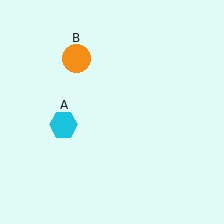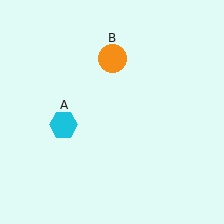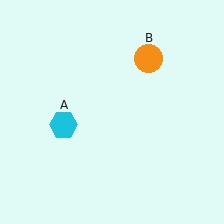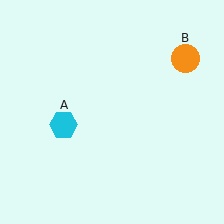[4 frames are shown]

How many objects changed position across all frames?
1 object changed position: orange circle (object B).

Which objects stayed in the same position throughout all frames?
Cyan hexagon (object A) remained stationary.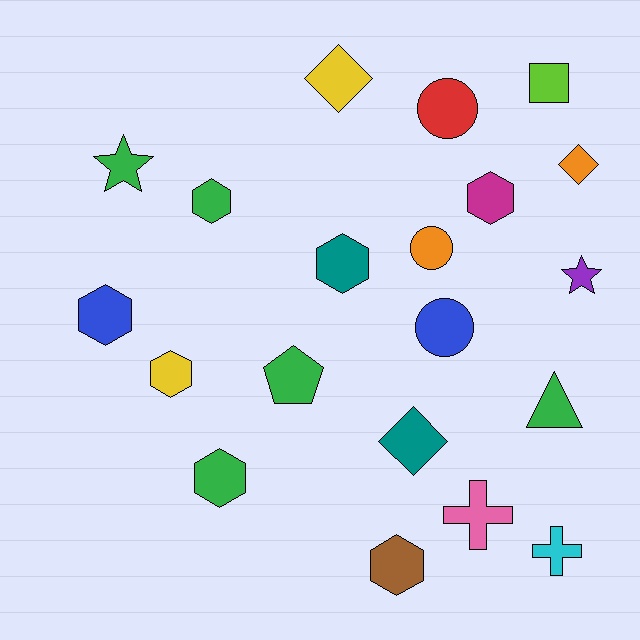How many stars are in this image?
There are 2 stars.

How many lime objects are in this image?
There is 1 lime object.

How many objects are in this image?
There are 20 objects.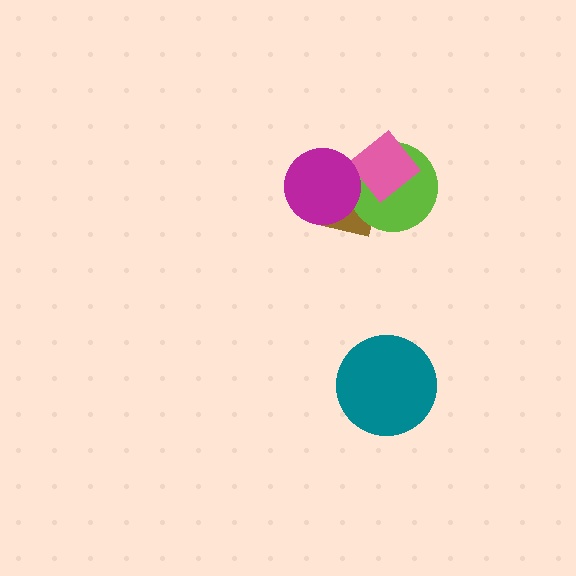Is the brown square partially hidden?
Yes, it is partially covered by another shape.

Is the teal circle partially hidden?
No, no other shape covers it.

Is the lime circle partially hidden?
Yes, it is partially covered by another shape.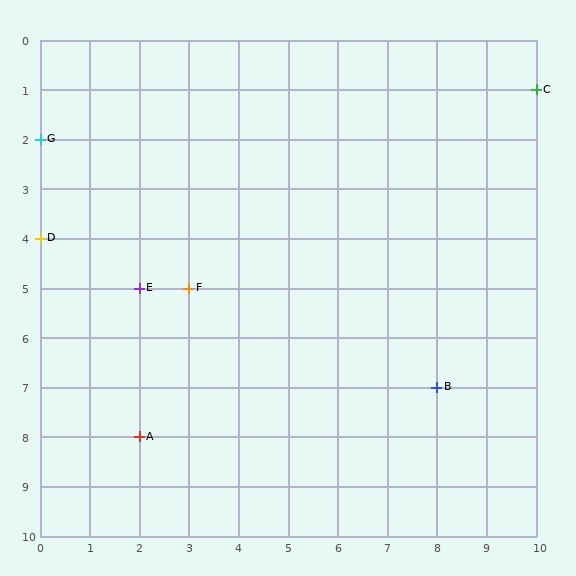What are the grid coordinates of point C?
Point C is at grid coordinates (10, 1).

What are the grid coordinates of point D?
Point D is at grid coordinates (0, 4).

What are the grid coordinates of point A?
Point A is at grid coordinates (2, 8).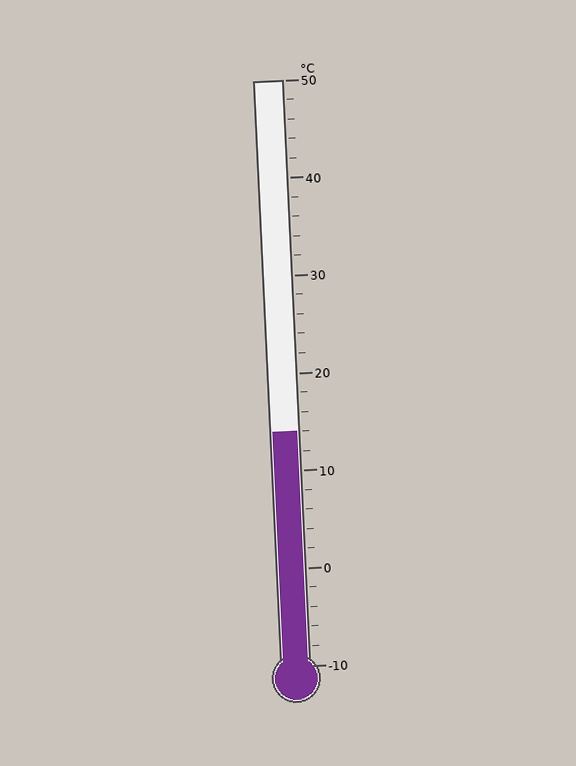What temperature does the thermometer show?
The thermometer shows approximately 14°C.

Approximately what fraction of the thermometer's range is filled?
The thermometer is filled to approximately 40% of its range.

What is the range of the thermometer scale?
The thermometer scale ranges from -10°C to 50°C.